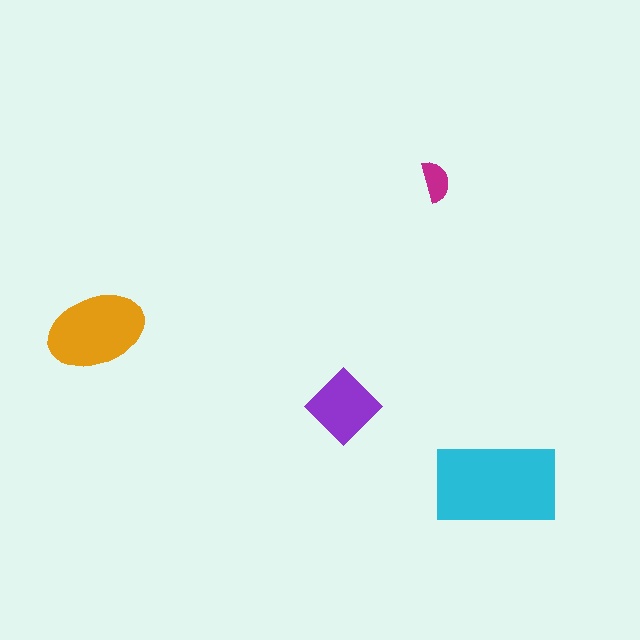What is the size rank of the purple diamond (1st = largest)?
3rd.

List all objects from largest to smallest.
The cyan rectangle, the orange ellipse, the purple diamond, the magenta semicircle.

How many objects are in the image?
There are 4 objects in the image.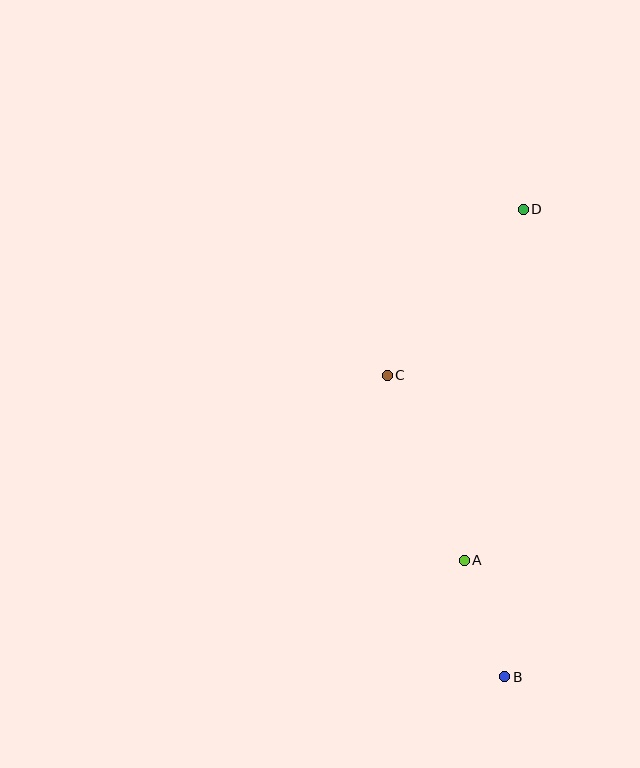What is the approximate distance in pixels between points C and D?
The distance between C and D is approximately 215 pixels.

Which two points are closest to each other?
Points A and B are closest to each other.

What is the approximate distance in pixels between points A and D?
The distance between A and D is approximately 356 pixels.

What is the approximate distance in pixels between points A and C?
The distance between A and C is approximately 201 pixels.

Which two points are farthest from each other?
Points B and D are farthest from each other.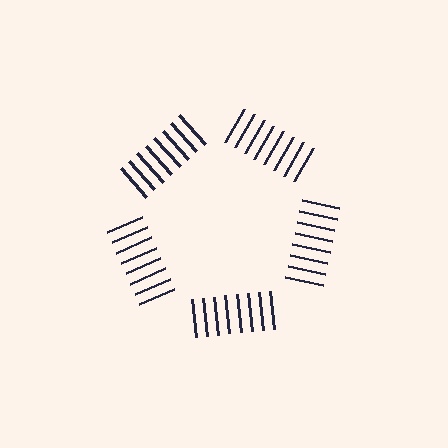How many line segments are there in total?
40 — 8 along each of the 5 edges.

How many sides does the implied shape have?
5 sides — the line-ends trace a pentagon.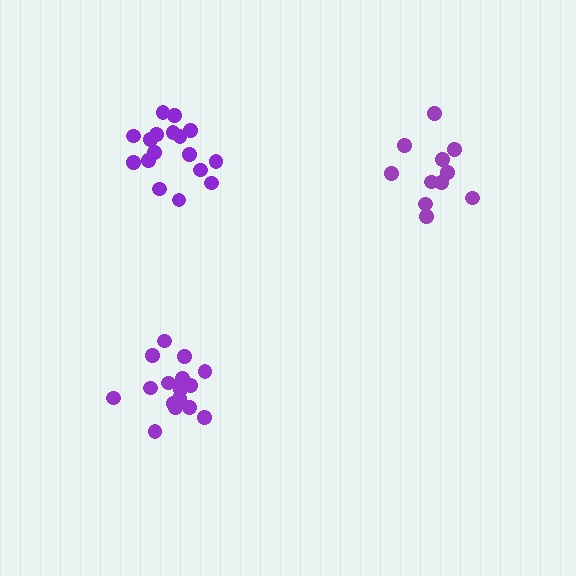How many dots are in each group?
Group 1: 17 dots, Group 2: 13 dots, Group 3: 16 dots (46 total).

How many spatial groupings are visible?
There are 3 spatial groupings.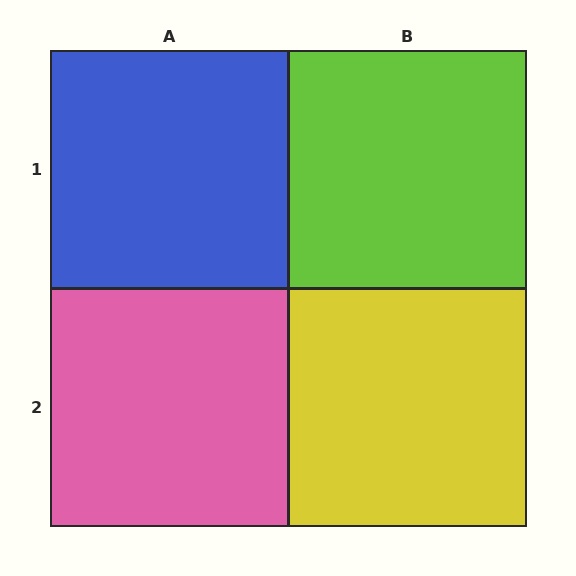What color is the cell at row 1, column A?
Blue.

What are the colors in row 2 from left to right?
Pink, yellow.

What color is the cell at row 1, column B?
Lime.